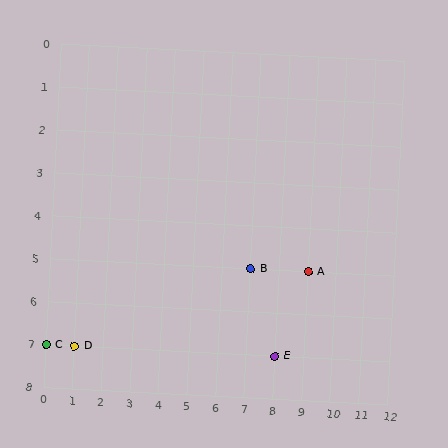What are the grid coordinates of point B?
Point B is at grid coordinates (7, 5).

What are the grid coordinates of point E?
Point E is at grid coordinates (8, 7).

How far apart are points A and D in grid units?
Points A and D are 8 columns and 2 rows apart (about 8.2 grid units diagonally).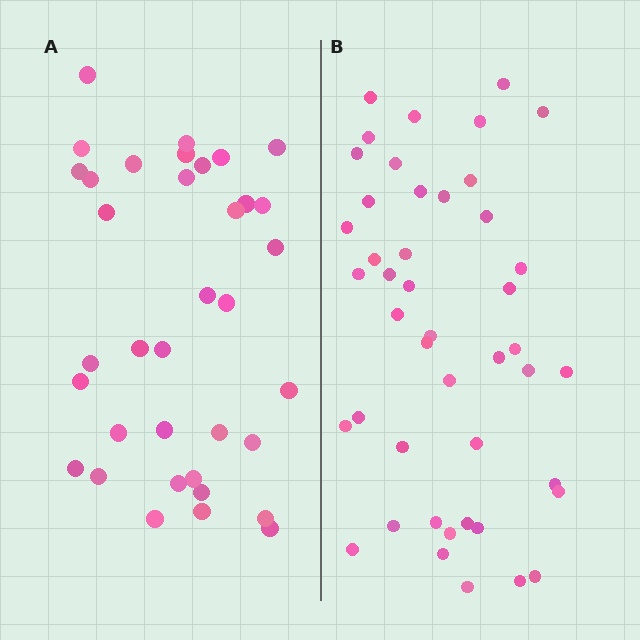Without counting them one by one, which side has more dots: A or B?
Region B (the right region) has more dots.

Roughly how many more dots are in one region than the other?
Region B has roughly 8 or so more dots than region A.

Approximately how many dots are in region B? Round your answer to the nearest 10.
About 40 dots. (The exact count is 45, which rounds to 40.)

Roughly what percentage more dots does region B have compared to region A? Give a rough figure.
About 25% more.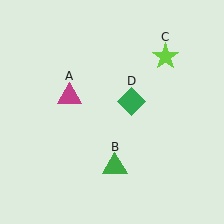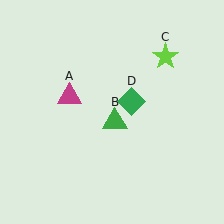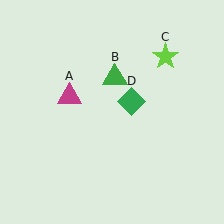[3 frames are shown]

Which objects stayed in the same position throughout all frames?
Magenta triangle (object A) and lime star (object C) and green diamond (object D) remained stationary.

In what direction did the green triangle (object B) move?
The green triangle (object B) moved up.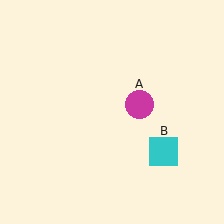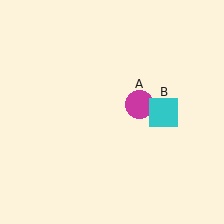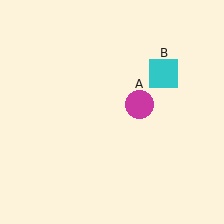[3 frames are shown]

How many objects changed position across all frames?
1 object changed position: cyan square (object B).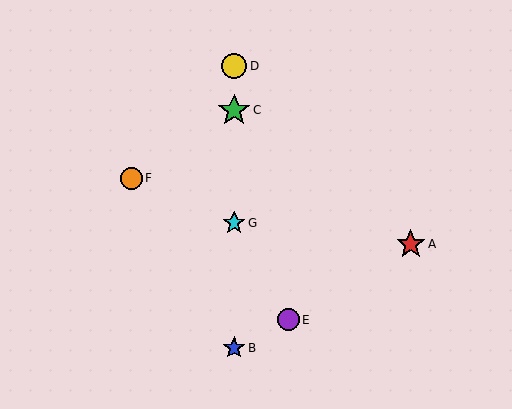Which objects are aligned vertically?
Objects B, C, D, G are aligned vertically.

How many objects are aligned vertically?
4 objects (B, C, D, G) are aligned vertically.